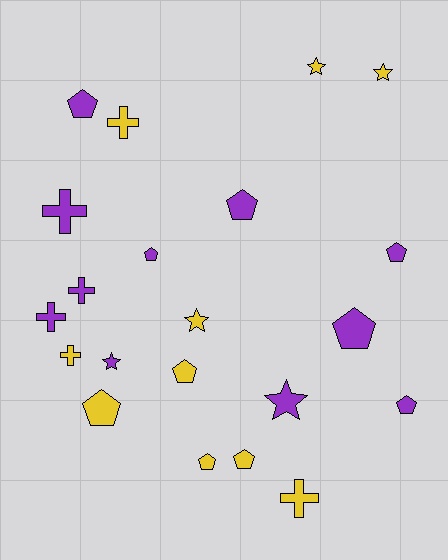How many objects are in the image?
There are 21 objects.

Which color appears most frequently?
Purple, with 11 objects.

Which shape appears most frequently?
Pentagon, with 10 objects.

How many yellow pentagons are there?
There are 4 yellow pentagons.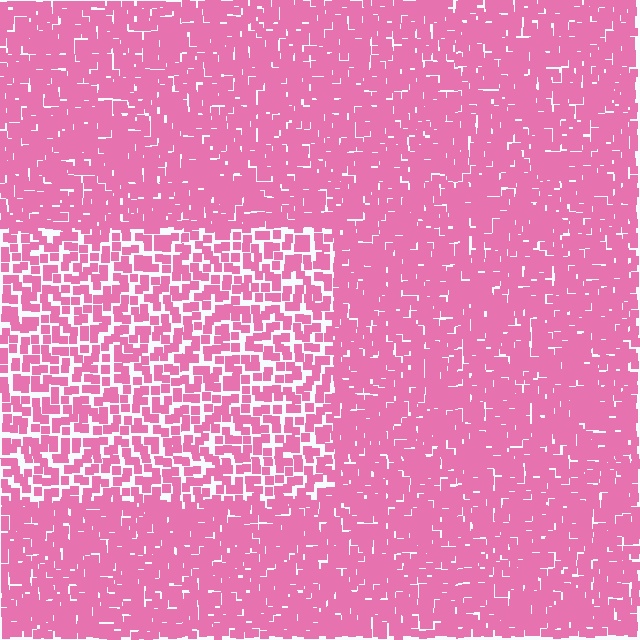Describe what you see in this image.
The image contains small pink elements arranged at two different densities. A rectangle-shaped region is visible where the elements are less densely packed than the surrounding area.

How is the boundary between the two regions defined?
The boundary is defined by a change in element density (approximately 1.8x ratio). All elements are the same color, size, and shape.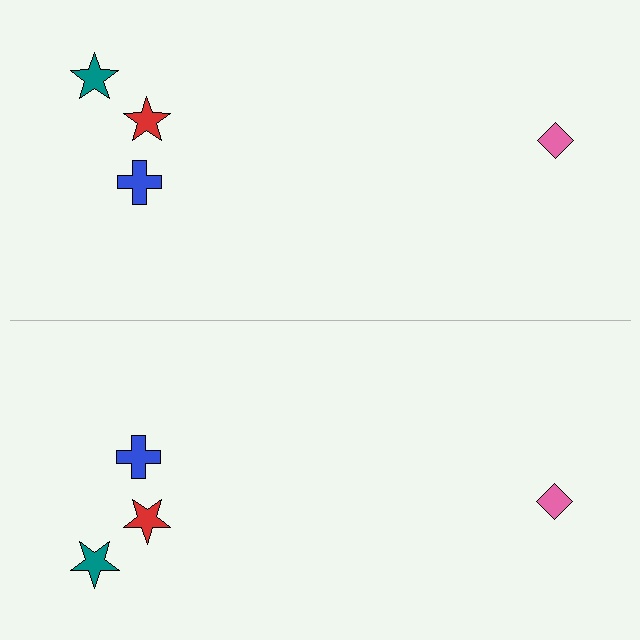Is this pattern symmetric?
Yes, this pattern has bilateral (reflection) symmetry.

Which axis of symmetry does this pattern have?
The pattern has a horizontal axis of symmetry running through the center of the image.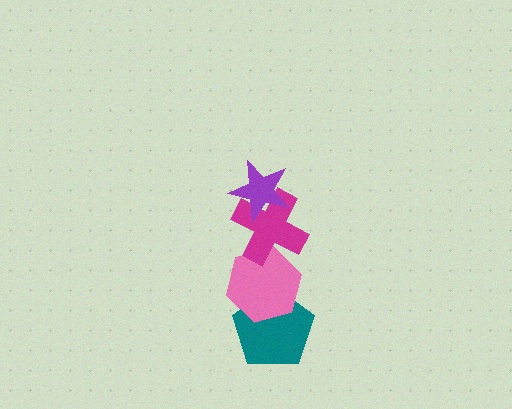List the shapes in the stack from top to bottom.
From top to bottom: the purple star, the magenta cross, the pink hexagon, the teal pentagon.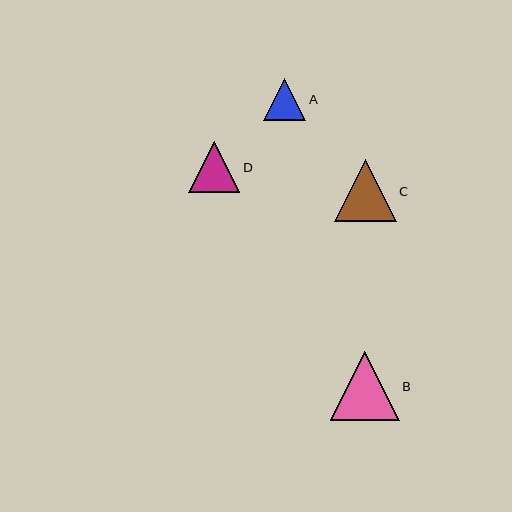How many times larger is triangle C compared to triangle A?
Triangle C is approximately 1.5 times the size of triangle A.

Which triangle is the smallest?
Triangle A is the smallest with a size of approximately 42 pixels.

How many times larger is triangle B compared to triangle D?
Triangle B is approximately 1.4 times the size of triangle D.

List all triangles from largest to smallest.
From largest to smallest: B, C, D, A.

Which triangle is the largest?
Triangle B is the largest with a size of approximately 69 pixels.